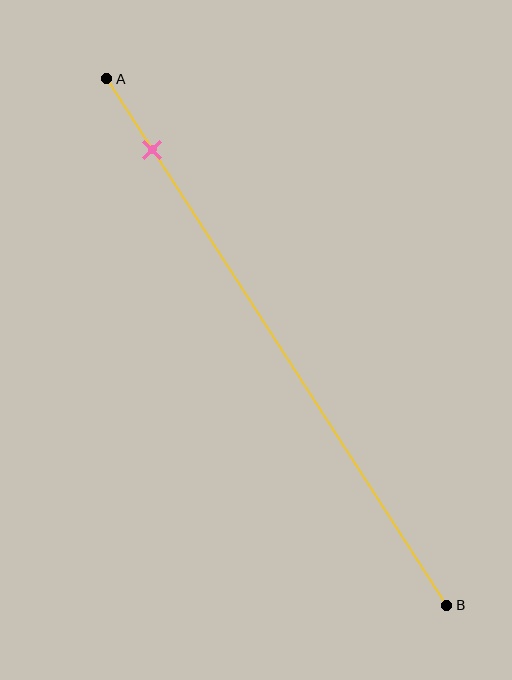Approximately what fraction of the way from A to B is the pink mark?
The pink mark is approximately 15% of the way from A to B.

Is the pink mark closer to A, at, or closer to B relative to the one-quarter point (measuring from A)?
The pink mark is closer to point A than the one-quarter point of segment AB.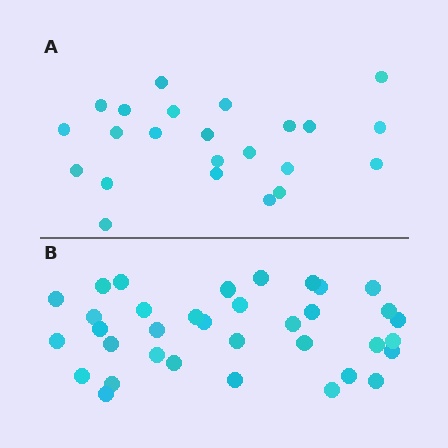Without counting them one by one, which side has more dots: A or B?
Region B (the bottom region) has more dots.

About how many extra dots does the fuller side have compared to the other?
Region B has roughly 12 or so more dots than region A.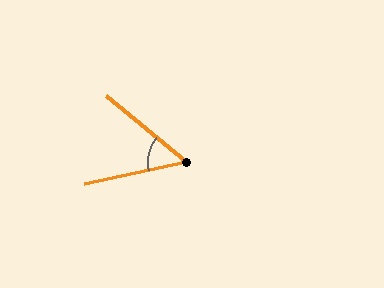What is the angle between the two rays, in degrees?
Approximately 52 degrees.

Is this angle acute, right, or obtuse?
It is acute.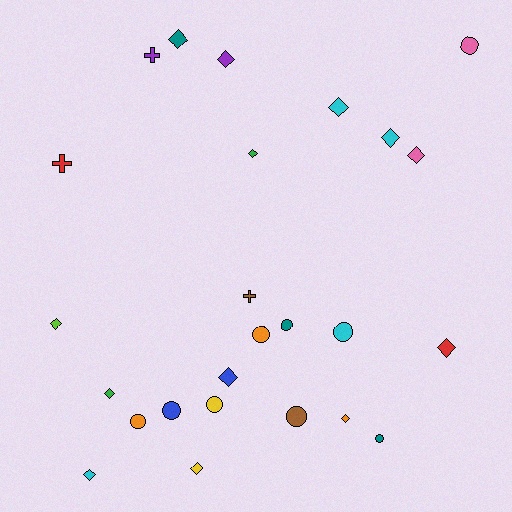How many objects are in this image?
There are 25 objects.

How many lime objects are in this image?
There is 1 lime object.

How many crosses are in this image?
There are 3 crosses.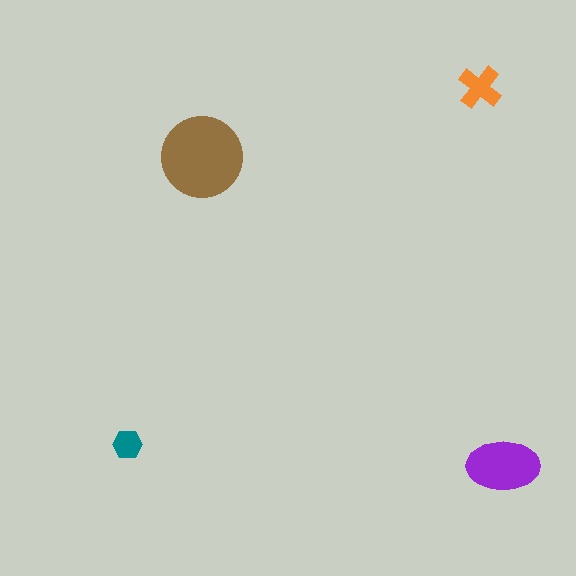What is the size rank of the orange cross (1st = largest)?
3rd.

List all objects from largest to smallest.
The brown circle, the purple ellipse, the orange cross, the teal hexagon.